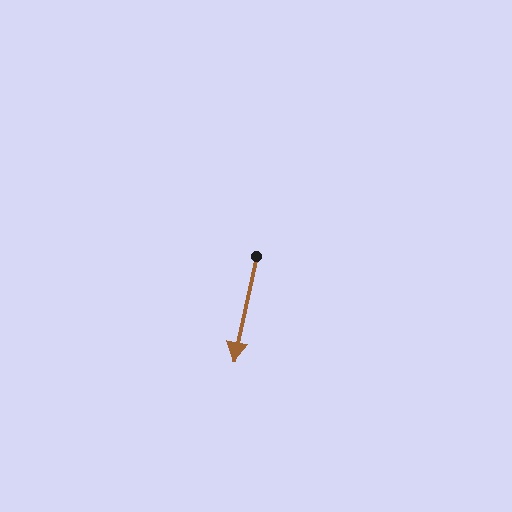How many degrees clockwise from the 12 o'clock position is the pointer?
Approximately 192 degrees.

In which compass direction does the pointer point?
South.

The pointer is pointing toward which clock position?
Roughly 6 o'clock.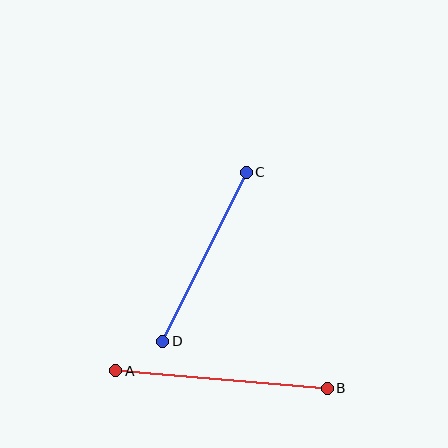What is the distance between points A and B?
The distance is approximately 212 pixels.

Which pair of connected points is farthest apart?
Points A and B are farthest apart.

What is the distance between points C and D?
The distance is approximately 188 pixels.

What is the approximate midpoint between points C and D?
The midpoint is at approximately (204, 257) pixels.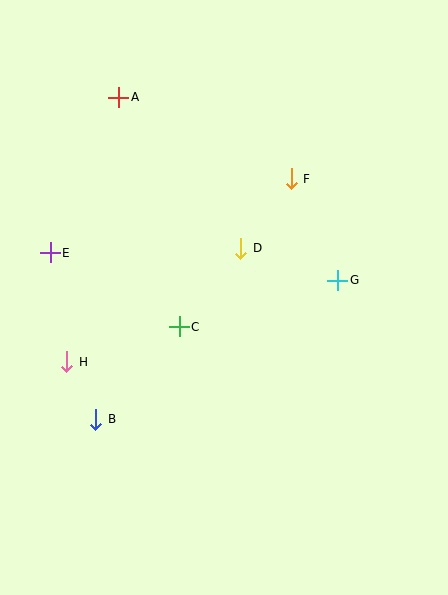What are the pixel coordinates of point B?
Point B is at (96, 419).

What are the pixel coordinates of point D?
Point D is at (241, 248).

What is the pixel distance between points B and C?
The distance between B and C is 125 pixels.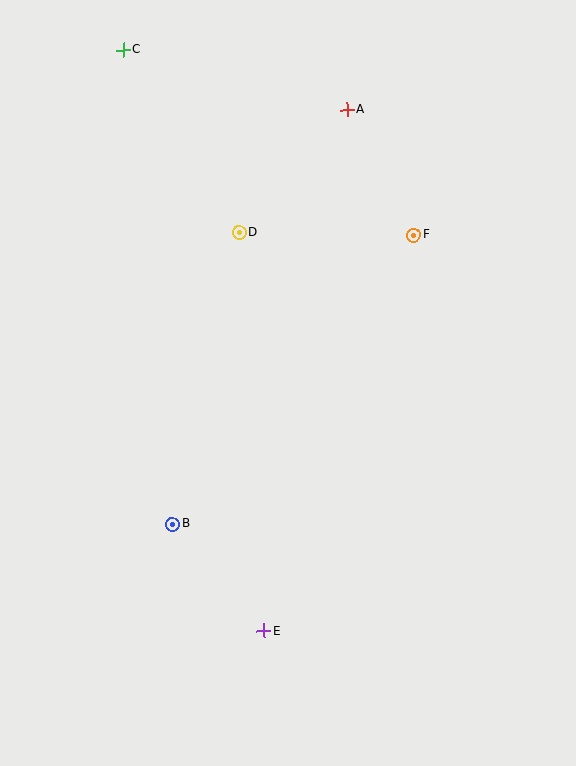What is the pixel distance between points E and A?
The distance between E and A is 528 pixels.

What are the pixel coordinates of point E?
Point E is at (264, 631).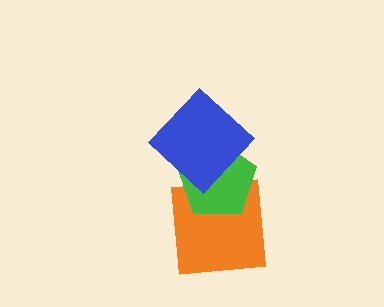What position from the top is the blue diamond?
The blue diamond is 1st from the top.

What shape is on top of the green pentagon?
The blue diamond is on top of the green pentagon.